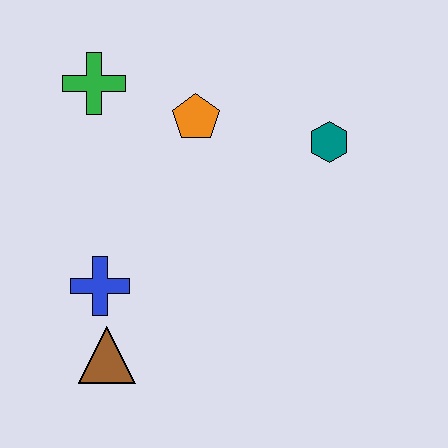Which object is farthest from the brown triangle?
The teal hexagon is farthest from the brown triangle.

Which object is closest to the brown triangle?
The blue cross is closest to the brown triangle.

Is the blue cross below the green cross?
Yes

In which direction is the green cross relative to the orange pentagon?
The green cross is to the left of the orange pentagon.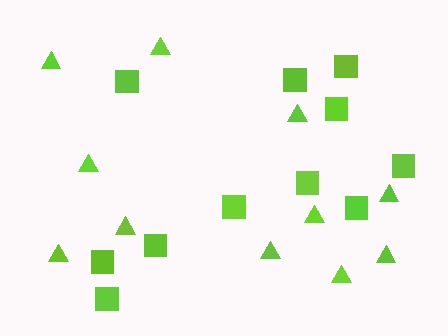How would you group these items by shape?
There are 2 groups: one group of squares (11) and one group of triangles (11).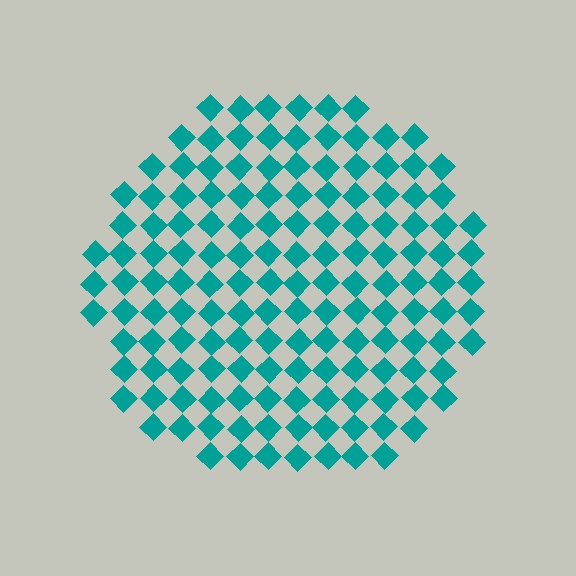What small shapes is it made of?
It is made of small diamonds.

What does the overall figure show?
The overall figure shows a circle.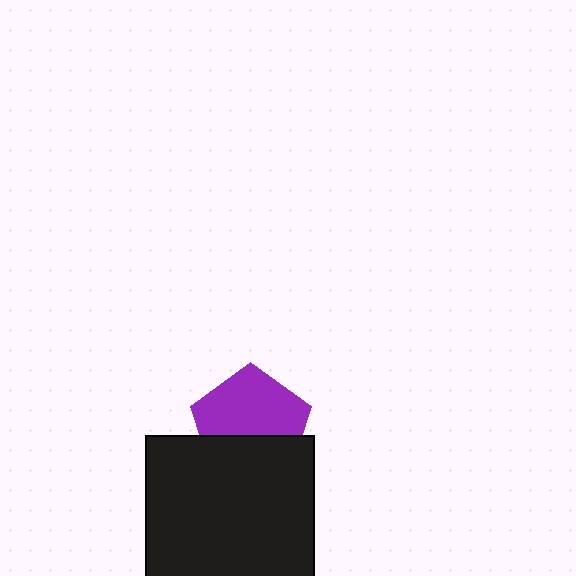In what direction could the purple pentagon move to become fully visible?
The purple pentagon could move up. That would shift it out from behind the black square entirely.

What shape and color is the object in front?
The object in front is a black square.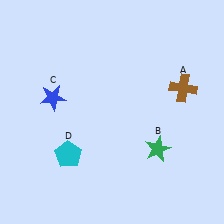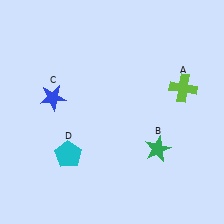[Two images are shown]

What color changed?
The cross (A) changed from brown in Image 1 to lime in Image 2.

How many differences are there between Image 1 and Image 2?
There is 1 difference between the two images.